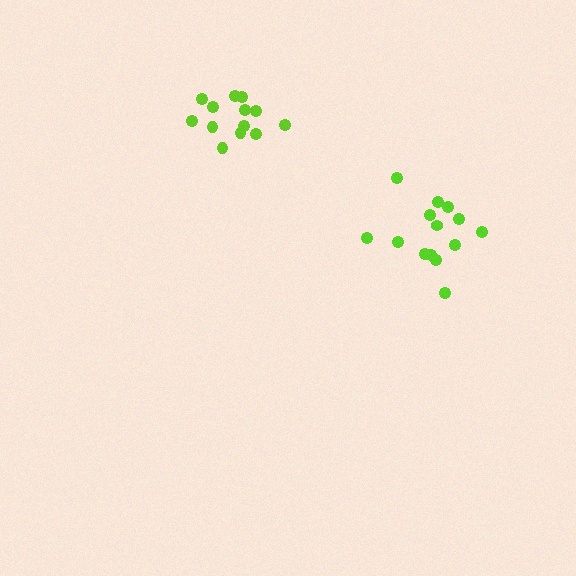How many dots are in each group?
Group 1: 14 dots, Group 2: 13 dots (27 total).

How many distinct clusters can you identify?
There are 2 distinct clusters.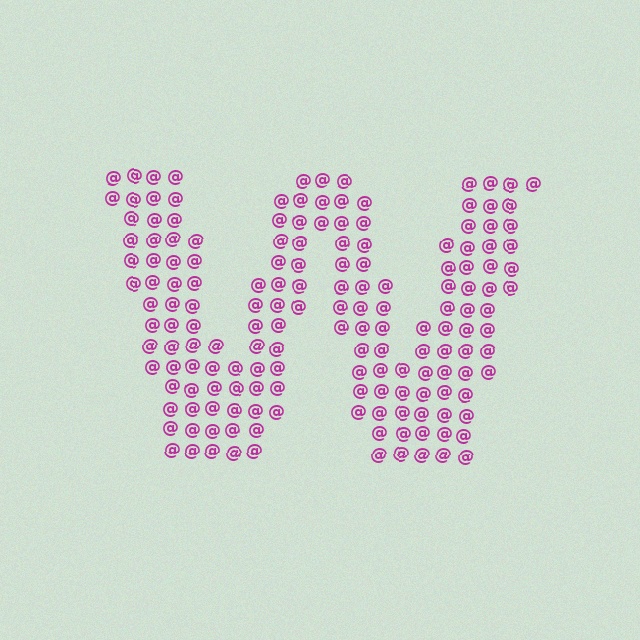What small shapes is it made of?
It is made of small at signs.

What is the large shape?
The large shape is the letter W.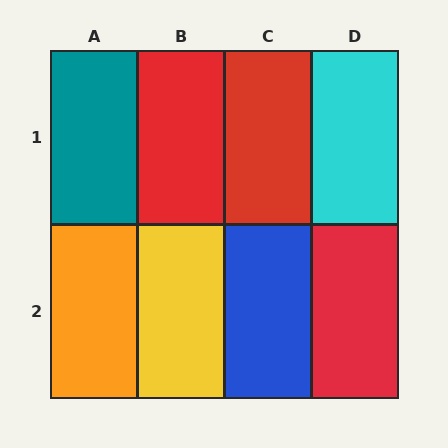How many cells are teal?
1 cell is teal.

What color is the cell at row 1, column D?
Cyan.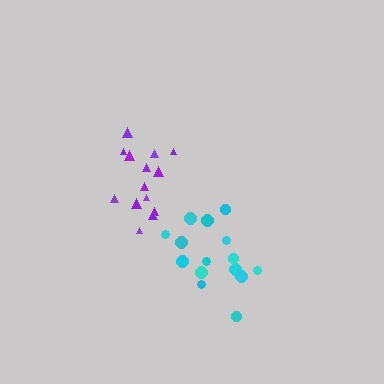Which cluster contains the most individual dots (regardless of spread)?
Cyan (15).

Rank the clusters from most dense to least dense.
purple, cyan.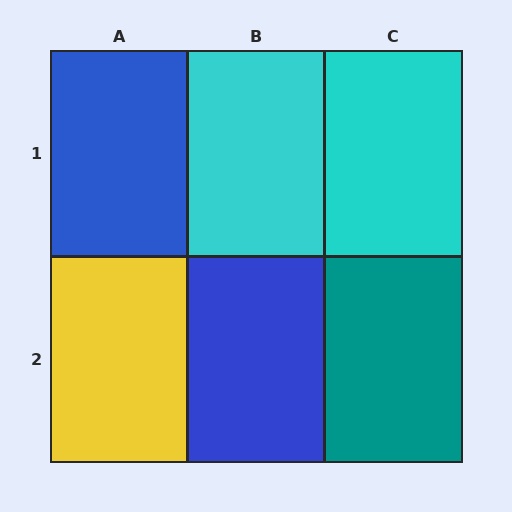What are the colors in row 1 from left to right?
Blue, cyan, cyan.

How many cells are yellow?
1 cell is yellow.